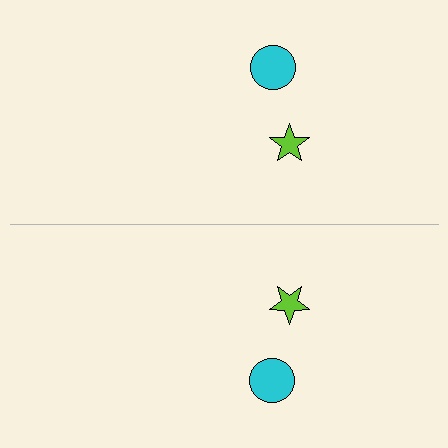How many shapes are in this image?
There are 4 shapes in this image.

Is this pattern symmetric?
Yes, this pattern has bilateral (reflection) symmetry.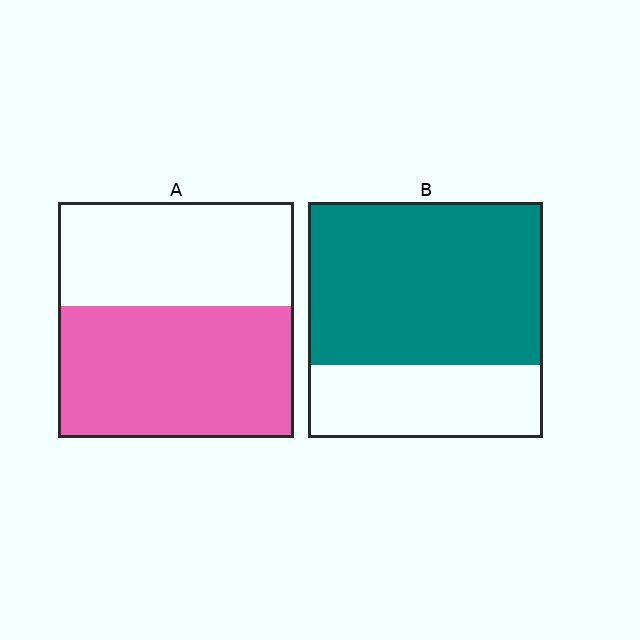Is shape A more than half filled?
Yes.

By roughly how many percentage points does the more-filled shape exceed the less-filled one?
By roughly 15 percentage points (B over A).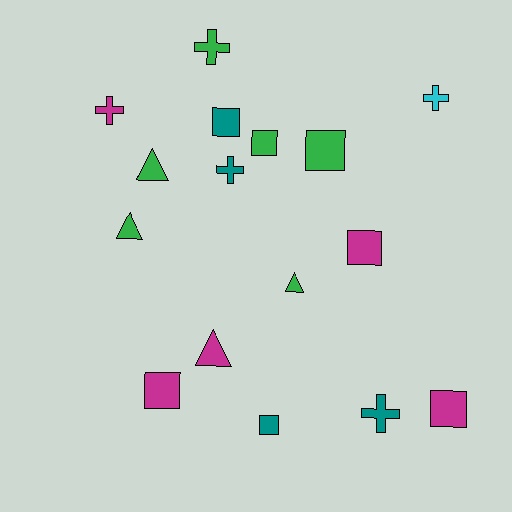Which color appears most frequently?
Green, with 6 objects.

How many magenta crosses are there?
There is 1 magenta cross.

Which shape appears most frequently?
Square, with 7 objects.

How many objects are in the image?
There are 16 objects.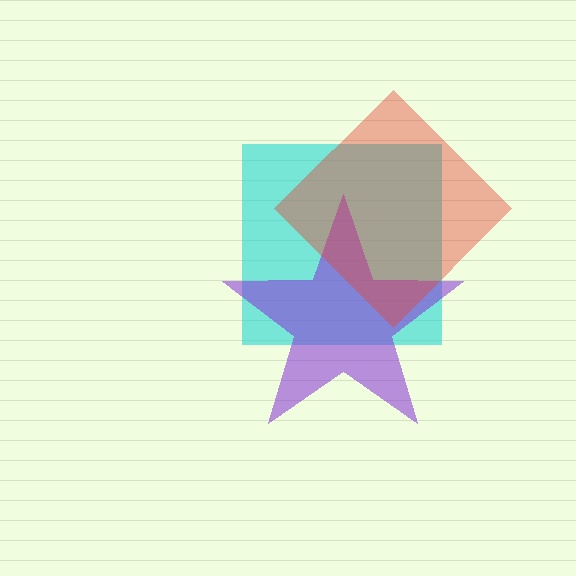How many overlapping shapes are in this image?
There are 3 overlapping shapes in the image.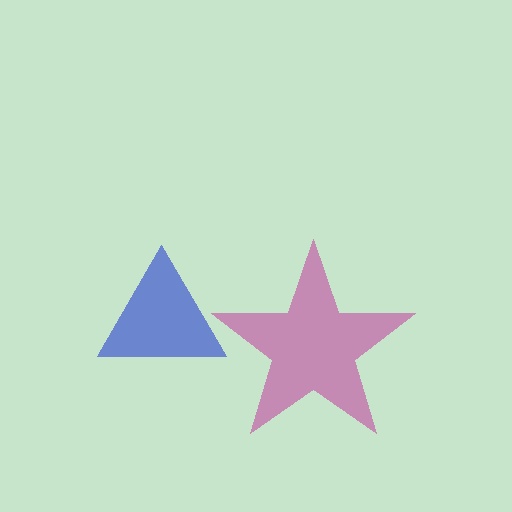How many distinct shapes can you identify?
There are 2 distinct shapes: a blue triangle, a magenta star.